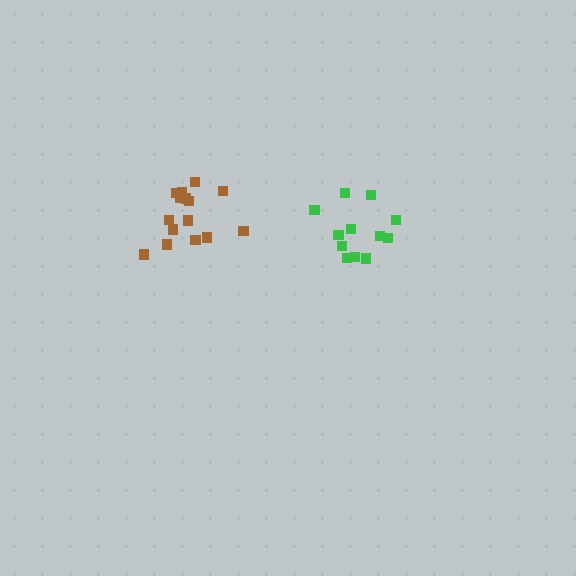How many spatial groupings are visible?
There are 2 spatial groupings.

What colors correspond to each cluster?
The clusters are colored: green, brown.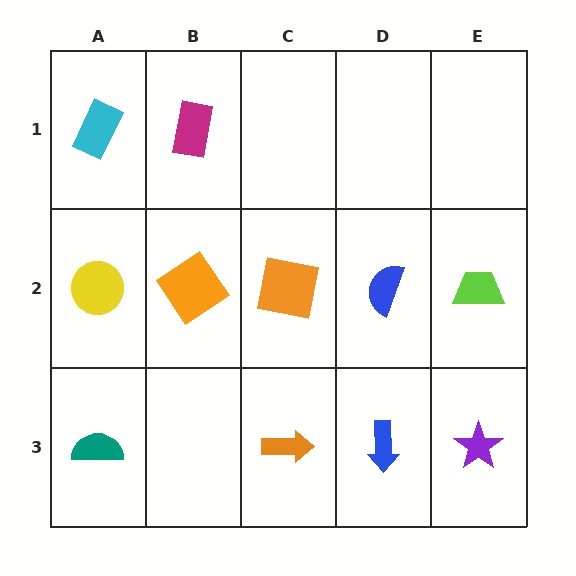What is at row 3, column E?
A purple star.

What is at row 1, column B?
A magenta rectangle.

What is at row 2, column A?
A yellow circle.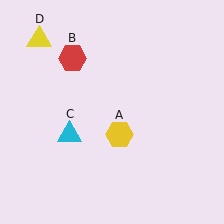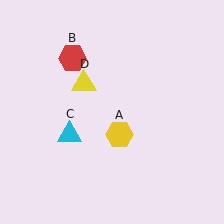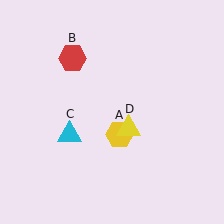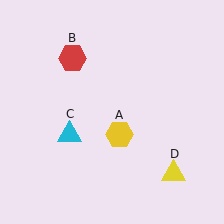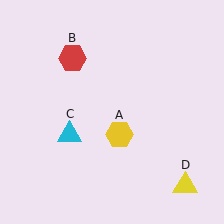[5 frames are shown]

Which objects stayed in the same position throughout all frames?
Yellow hexagon (object A) and red hexagon (object B) and cyan triangle (object C) remained stationary.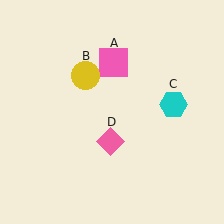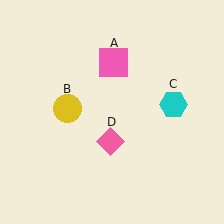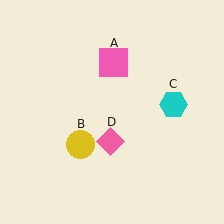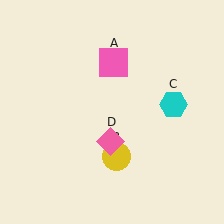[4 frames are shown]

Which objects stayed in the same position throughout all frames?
Pink square (object A) and cyan hexagon (object C) and pink diamond (object D) remained stationary.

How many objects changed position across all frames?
1 object changed position: yellow circle (object B).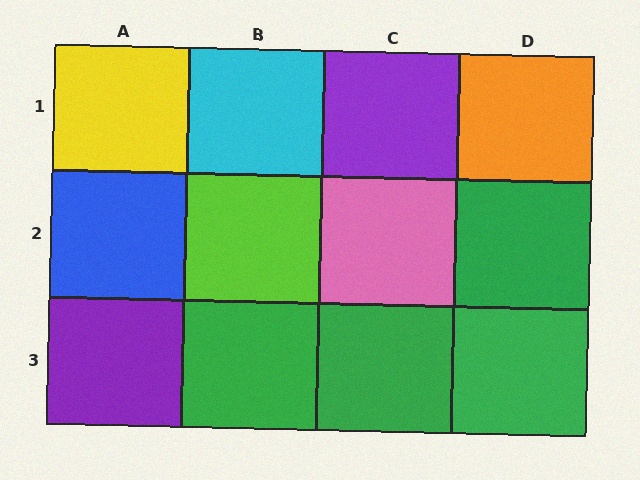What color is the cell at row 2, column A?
Blue.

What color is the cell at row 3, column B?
Green.